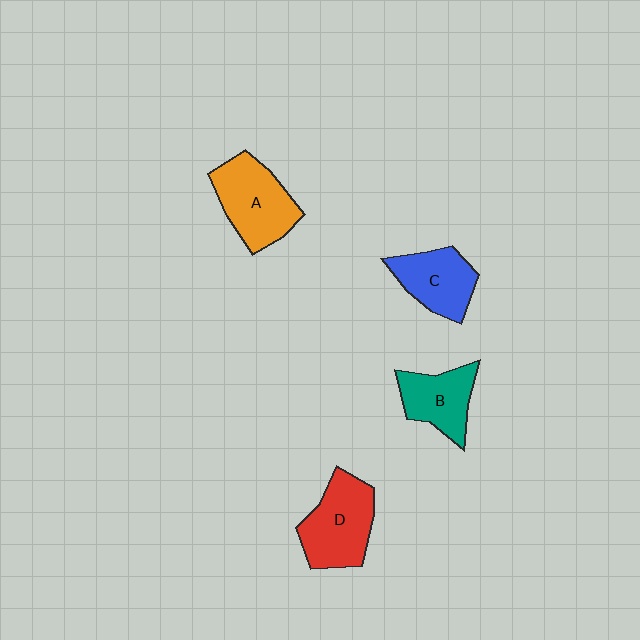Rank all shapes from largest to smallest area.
From largest to smallest: D (red), A (orange), C (blue), B (teal).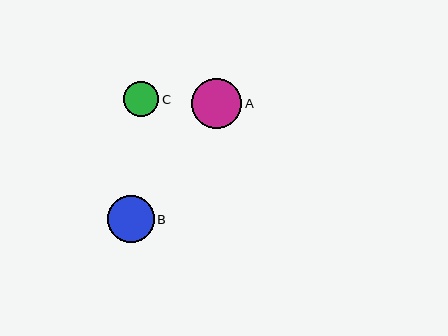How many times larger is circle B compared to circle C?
Circle B is approximately 1.3 times the size of circle C.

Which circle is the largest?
Circle A is the largest with a size of approximately 50 pixels.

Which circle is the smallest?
Circle C is the smallest with a size of approximately 35 pixels.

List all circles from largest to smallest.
From largest to smallest: A, B, C.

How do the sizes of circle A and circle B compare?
Circle A and circle B are approximately the same size.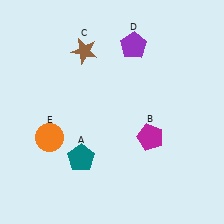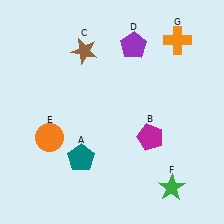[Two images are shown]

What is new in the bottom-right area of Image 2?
A green star (F) was added in the bottom-right area of Image 2.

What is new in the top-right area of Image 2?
An orange cross (G) was added in the top-right area of Image 2.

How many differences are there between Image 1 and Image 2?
There are 2 differences between the two images.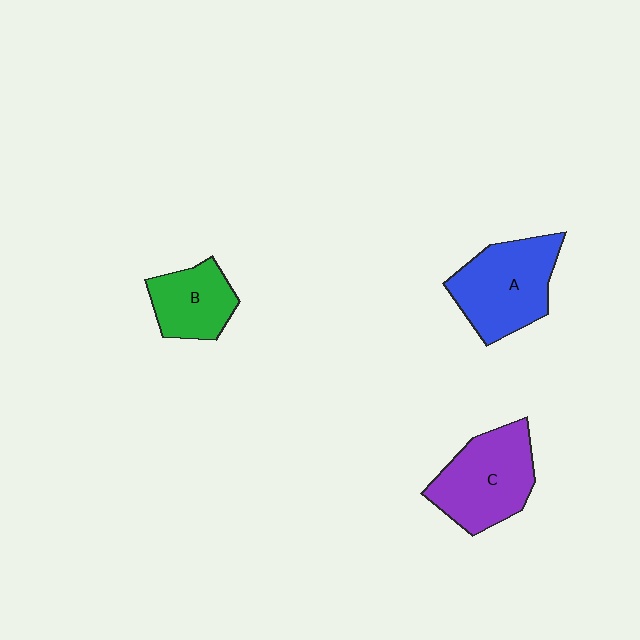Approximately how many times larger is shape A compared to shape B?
Approximately 1.5 times.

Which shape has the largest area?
Shape A (blue).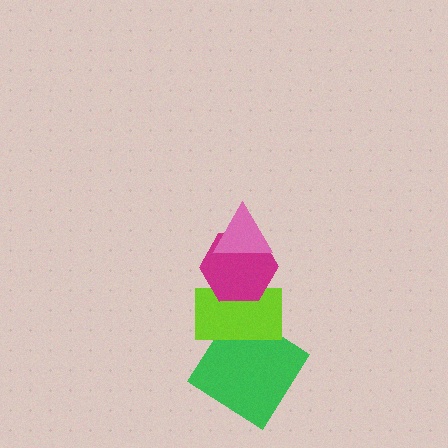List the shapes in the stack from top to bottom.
From top to bottom: the pink triangle, the magenta hexagon, the lime rectangle, the green diamond.